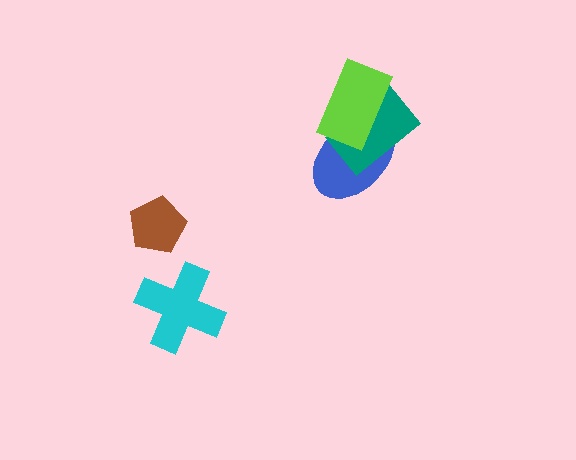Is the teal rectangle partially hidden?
Yes, it is partially covered by another shape.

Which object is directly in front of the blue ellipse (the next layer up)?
The teal rectangle is directly in front of the blue ellipse.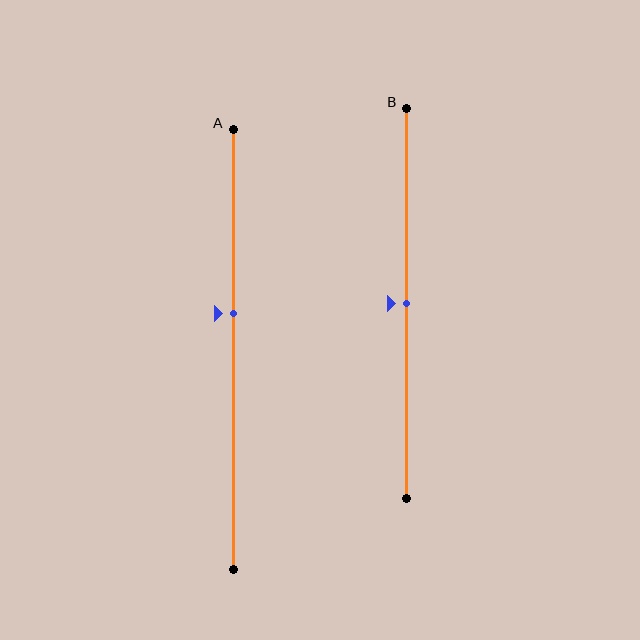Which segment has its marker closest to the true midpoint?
Segment B has its marker closest to the true midpoint.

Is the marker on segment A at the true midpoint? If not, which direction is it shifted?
No, the marker on segment A is shifted upward by about 8% of the segment length.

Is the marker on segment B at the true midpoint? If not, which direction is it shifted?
Yes, the marker on segment B is at the true midpoint.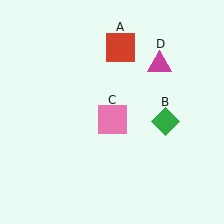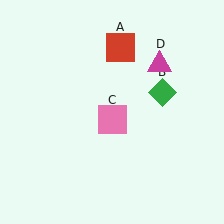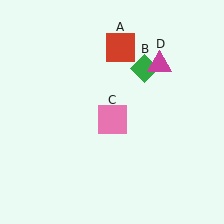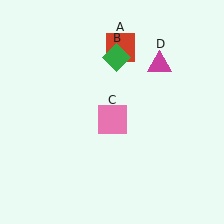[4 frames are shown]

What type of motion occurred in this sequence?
The green diamond (object B) rotated counterclockwise around the center of the scene.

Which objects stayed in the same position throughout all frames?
Red square (object A) and pink square (object C) and magenta triangle (object D) remained stationary.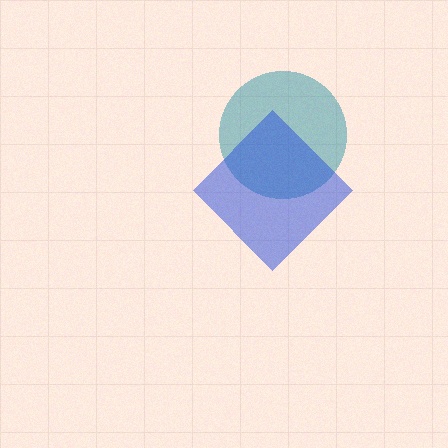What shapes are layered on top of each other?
The layered shapes are: a teal circle, a blue diamond.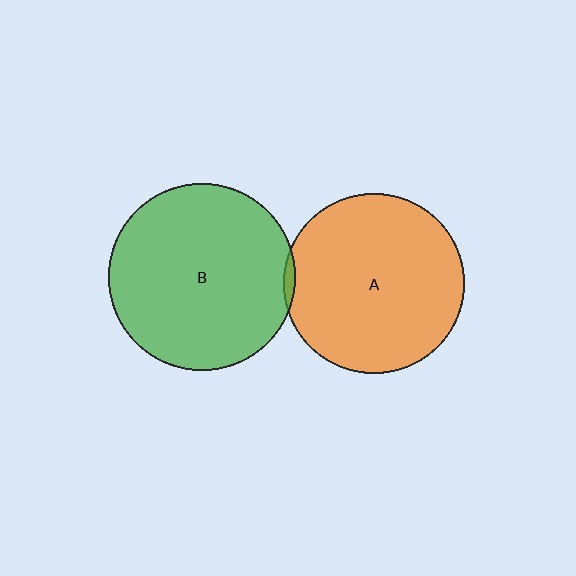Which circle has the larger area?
Circle B (green).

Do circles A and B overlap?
Yes.